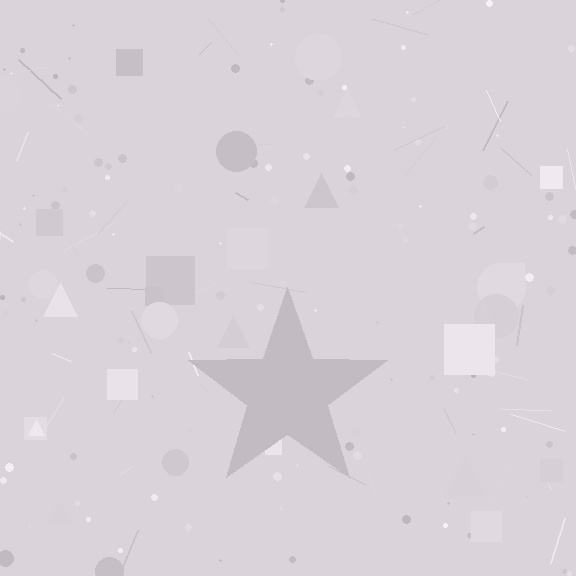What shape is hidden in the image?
A star is hidden in the image.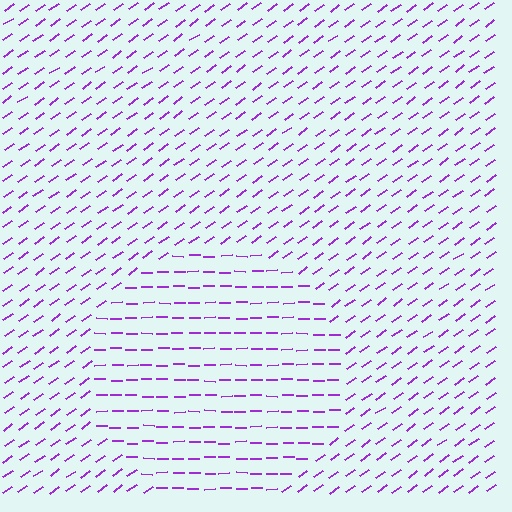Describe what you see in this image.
The image is filled with small purple line segments. A circle region in the image has lines oriented differently from the surrounding lines, creating a visible texture boundary.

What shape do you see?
I see a circle.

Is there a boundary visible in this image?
Yes, there is a texture boundary formed by a change in line orientation.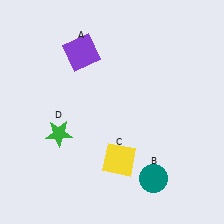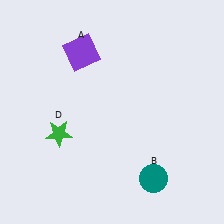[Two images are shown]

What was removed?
The yellow square (C) was removed in Image 2.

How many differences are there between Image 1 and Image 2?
There is 1 difference between the two images.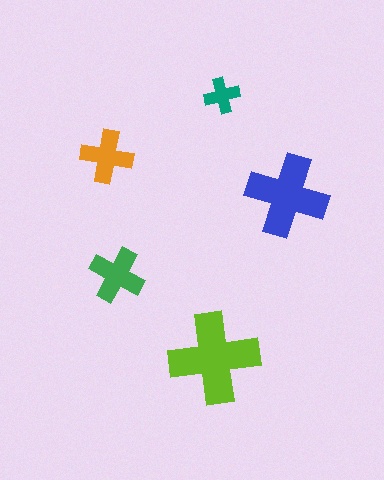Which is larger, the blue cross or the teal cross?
The blue one.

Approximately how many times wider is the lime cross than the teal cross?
About 2.5 times wider.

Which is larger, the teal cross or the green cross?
The green one.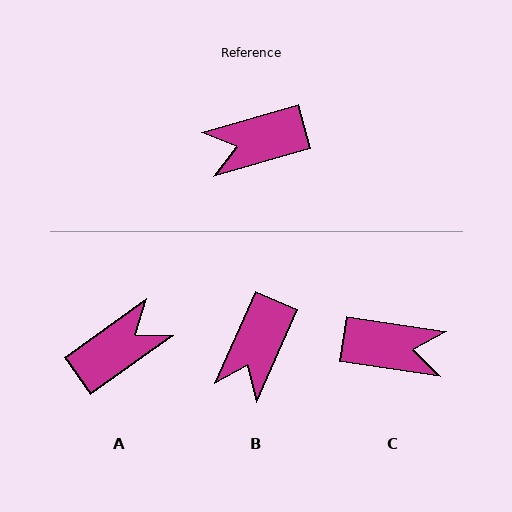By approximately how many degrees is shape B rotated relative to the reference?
Approximately 50 degrees counter-clockwise.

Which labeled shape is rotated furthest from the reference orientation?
A, about 160 degrees away.